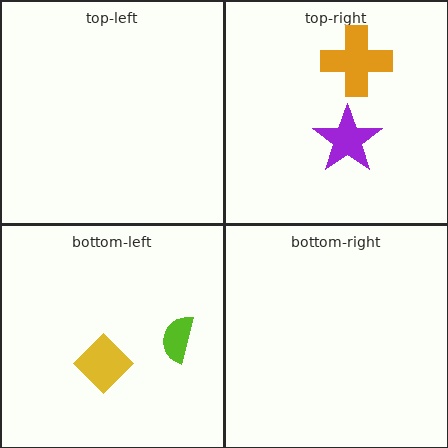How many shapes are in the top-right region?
2.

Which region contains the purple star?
The top-right region.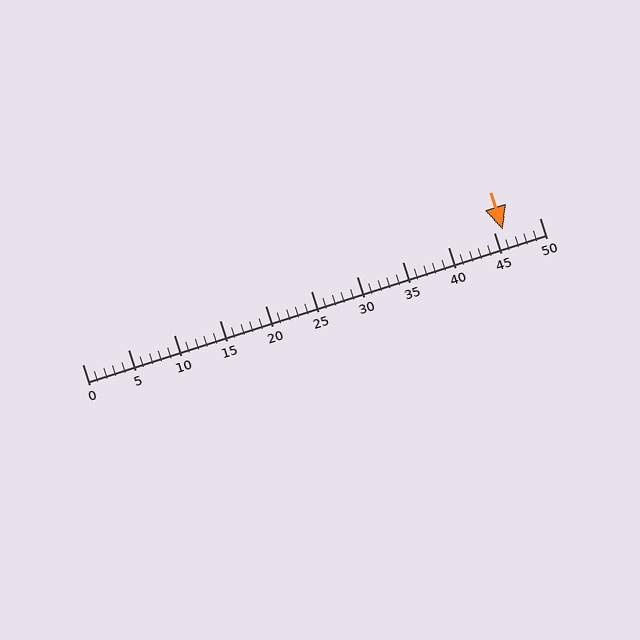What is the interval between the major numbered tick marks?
The major tick marks are spaced 5 units apart.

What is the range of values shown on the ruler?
The ruler shows values from 0 to 50.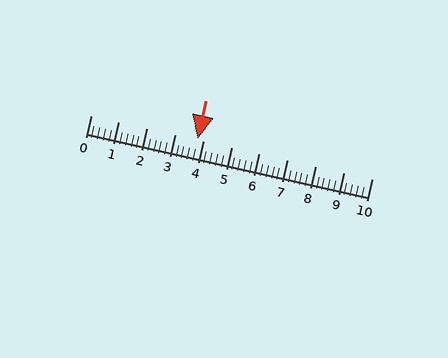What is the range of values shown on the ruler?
The ruler shows values from 0 to 10.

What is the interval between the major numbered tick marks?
The major tick marks are spaced 1 units apart.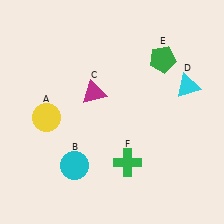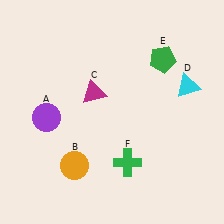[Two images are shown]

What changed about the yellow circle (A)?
In Image 1, A is yellow. In Image 2, it changed to purple.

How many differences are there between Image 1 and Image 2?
There are 2 differences between the two images.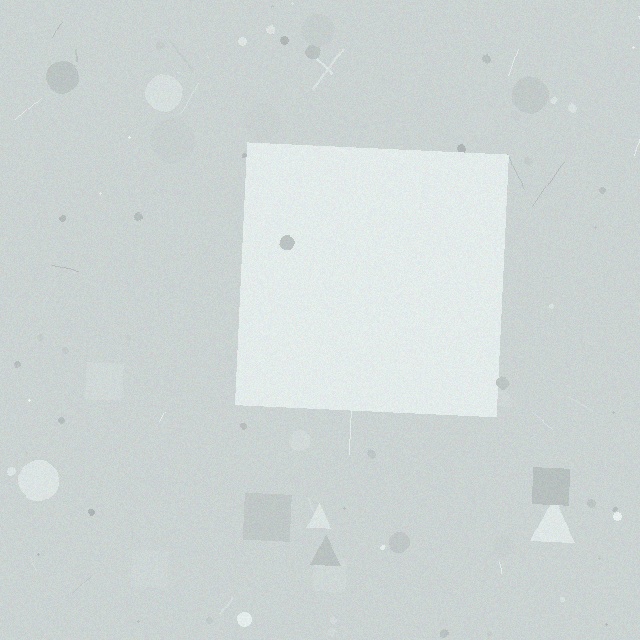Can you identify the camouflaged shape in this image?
The camouflaged shape is a square.